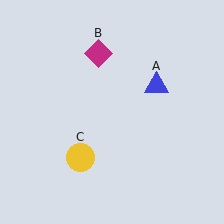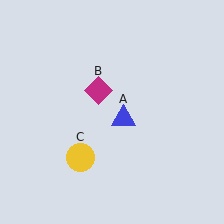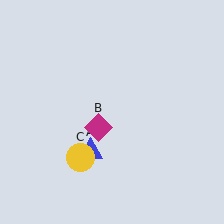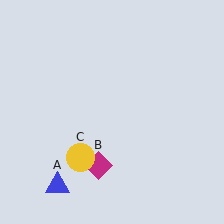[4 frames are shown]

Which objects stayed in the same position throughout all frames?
Yellow circle (object C) remained stationary.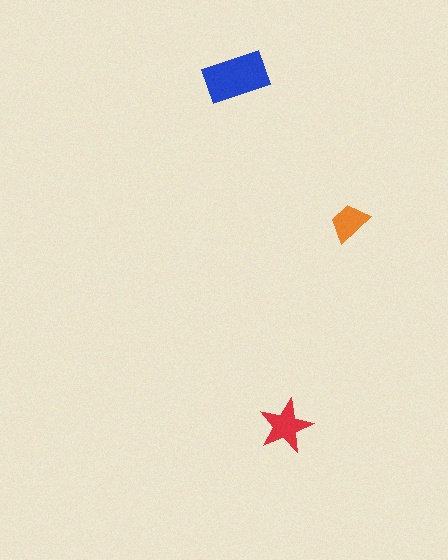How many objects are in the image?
There are 3 objects in the image.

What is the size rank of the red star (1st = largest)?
2nd.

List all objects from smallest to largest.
The orange trapezoid, the red star, the blue rectangle.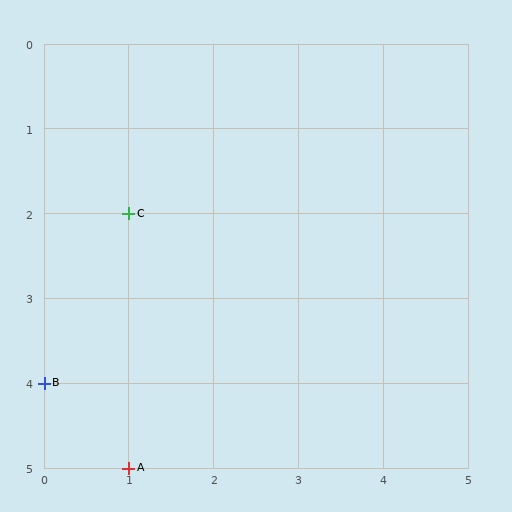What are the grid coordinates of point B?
Point B is at grid coordinates (0, 4).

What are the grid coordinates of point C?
Point C is at grid coordinates (1, 2).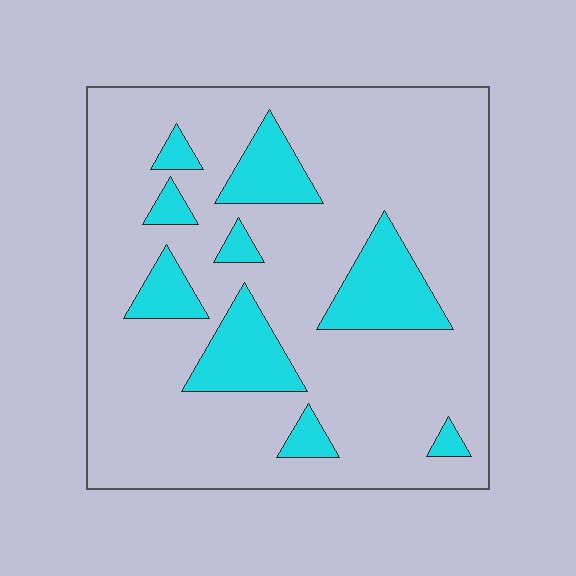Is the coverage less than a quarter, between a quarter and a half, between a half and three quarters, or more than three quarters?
Less than a quarter.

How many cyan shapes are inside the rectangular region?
9.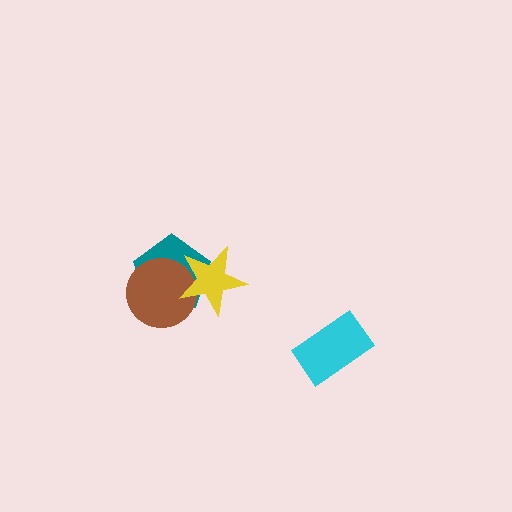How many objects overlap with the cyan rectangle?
0 objects overlap with the cyan rectangle.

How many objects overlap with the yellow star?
2 objects overlap with the yellow star.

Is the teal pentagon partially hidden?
Yes, it is partially covered by another shape.